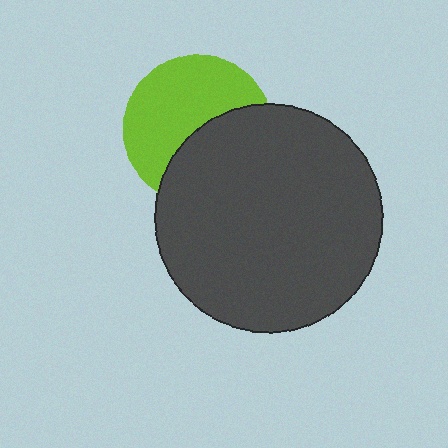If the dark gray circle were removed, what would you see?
You would see the complete lime circle.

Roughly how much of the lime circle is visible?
About half of it is visible (roughly 56%).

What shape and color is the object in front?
The object in front is a dark gray circle.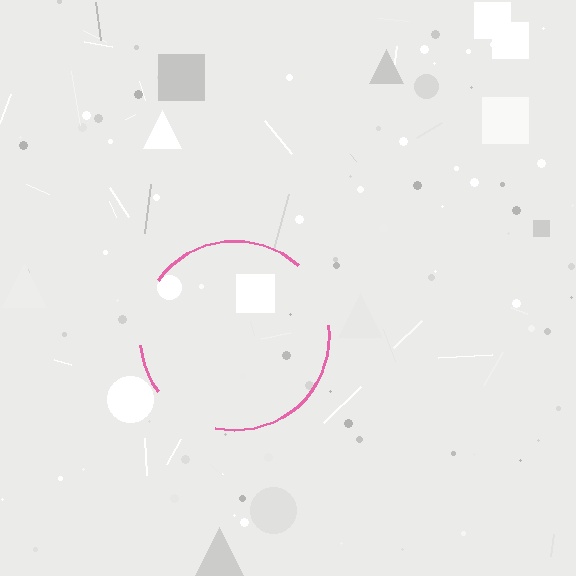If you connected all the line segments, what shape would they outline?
They would outline a circle.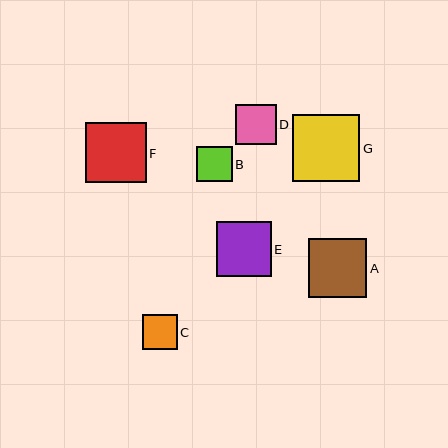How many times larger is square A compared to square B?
Square A is approximately 1.7 times the size of square B.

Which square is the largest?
Square G is the largest with a size of approximately 67 pixels.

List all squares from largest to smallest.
From largest to smallest: G, F, A, E, D, B, C.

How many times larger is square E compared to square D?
Square E is approximately 1.4 times the size of square D.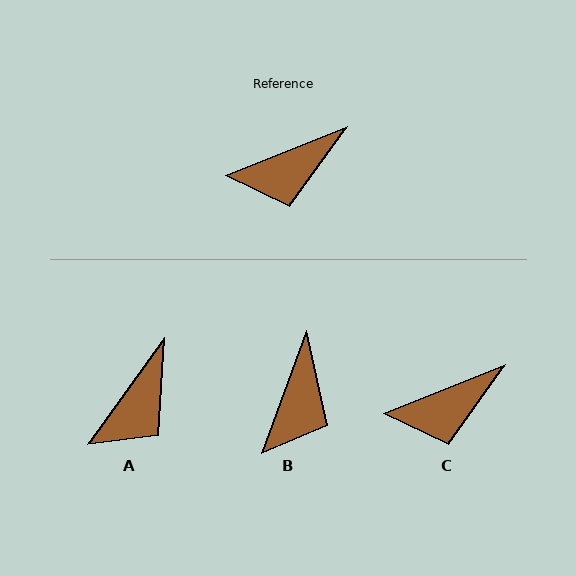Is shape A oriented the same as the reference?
No, it is off by about 32 degrees.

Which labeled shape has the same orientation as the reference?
C.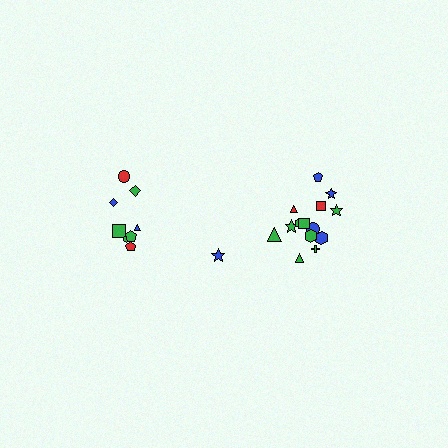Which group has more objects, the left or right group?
The right group.